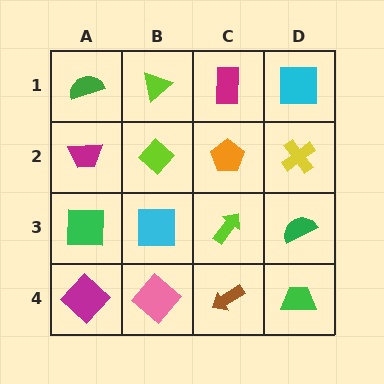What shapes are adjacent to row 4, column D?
A green semicircle (row 3, column D), a brown arrow (row 4, column C).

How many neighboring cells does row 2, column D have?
3.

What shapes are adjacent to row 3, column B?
A lime diamond (row 2, column B), a pink diamond (row 4, column B), a green square (row 3, column A), a lime arrow (row 3, column C).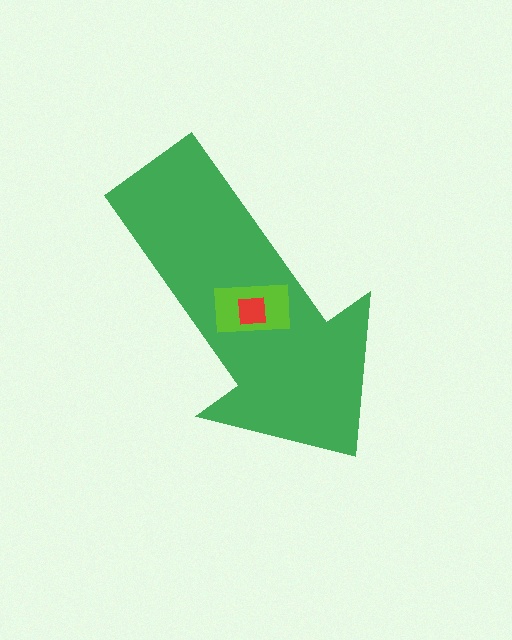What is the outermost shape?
The green arrow.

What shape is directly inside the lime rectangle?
The red square.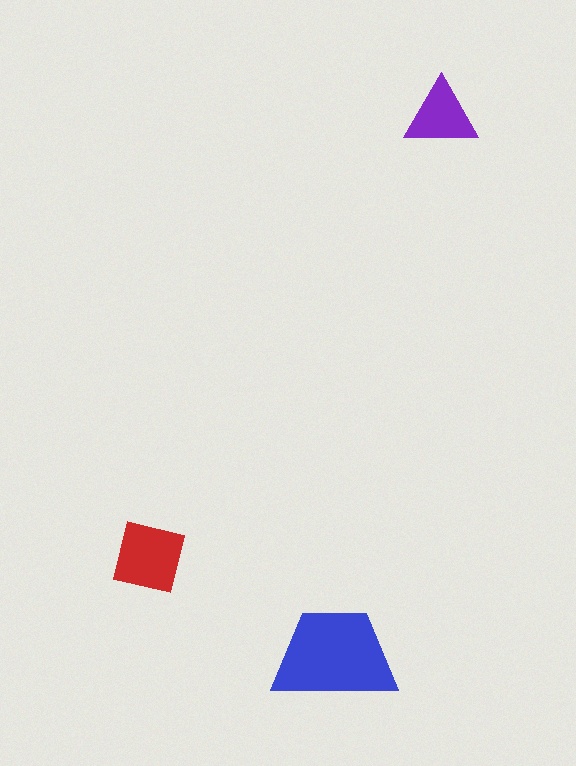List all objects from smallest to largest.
The purple triangle, the red square, the blue trapezoid.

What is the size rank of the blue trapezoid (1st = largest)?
1st.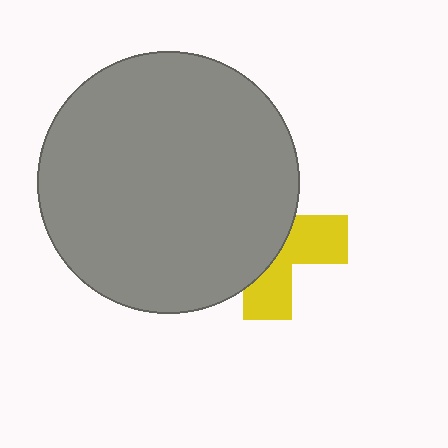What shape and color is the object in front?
The object in front is a gray circle.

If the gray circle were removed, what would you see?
You would see the complete yellow cross.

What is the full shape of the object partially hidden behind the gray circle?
The partially hidden object is a yellow cross.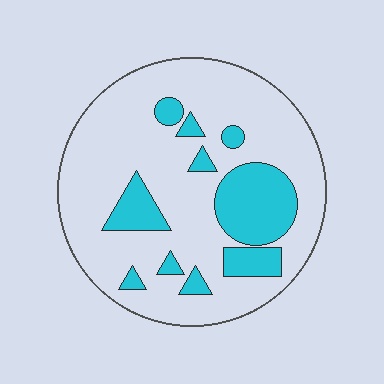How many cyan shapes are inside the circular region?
10.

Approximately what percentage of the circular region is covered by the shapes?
Approximately 20%.